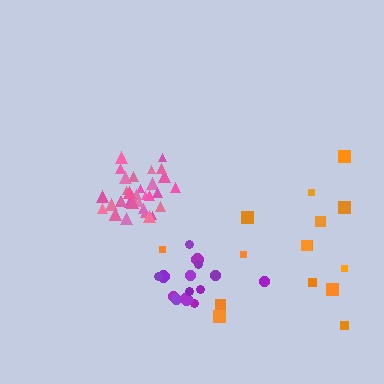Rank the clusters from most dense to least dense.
pink, purple, orange.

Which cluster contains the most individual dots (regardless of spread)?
Pink (34).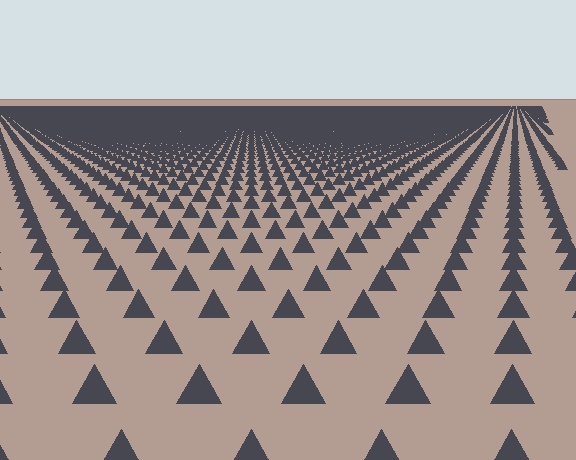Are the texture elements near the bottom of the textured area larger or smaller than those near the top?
Larger. Near the bottom, elements are closer to the viewer and appear at a bigger on-screen size.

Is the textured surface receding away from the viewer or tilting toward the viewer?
The surface is receding away from the viewer. Texture elements get smaller and denser toward the top.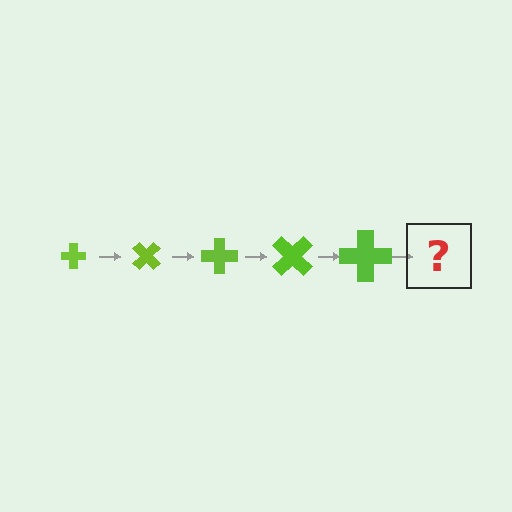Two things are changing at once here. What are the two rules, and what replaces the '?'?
The two rules are that the cross grows larger each step and it rotates 45 degrees each step. The '?' should be a cross, larger than the previous one and rotated 225 degrees from the start.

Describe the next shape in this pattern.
It should be a cross, larger than the previous one and rotated 225 degrees from the start.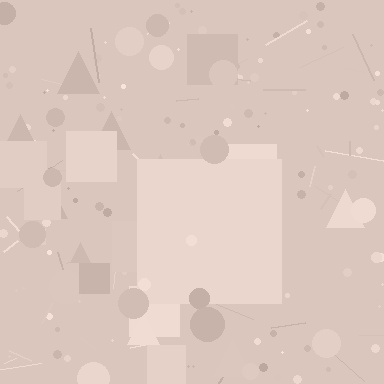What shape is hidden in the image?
A square is hidden in the image.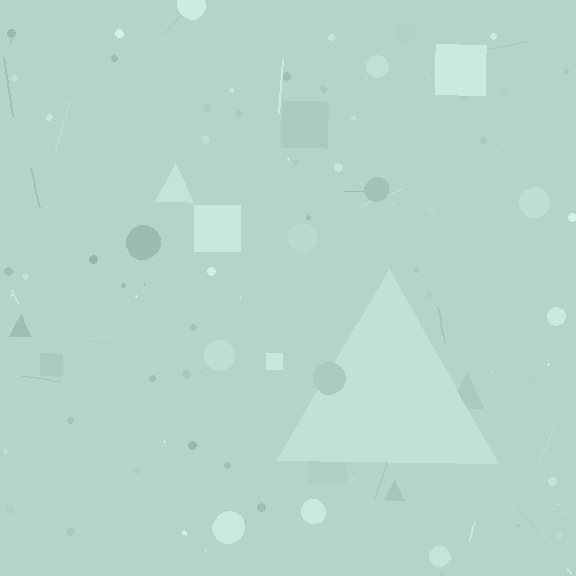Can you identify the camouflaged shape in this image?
The camouflaged shape is a triangle.